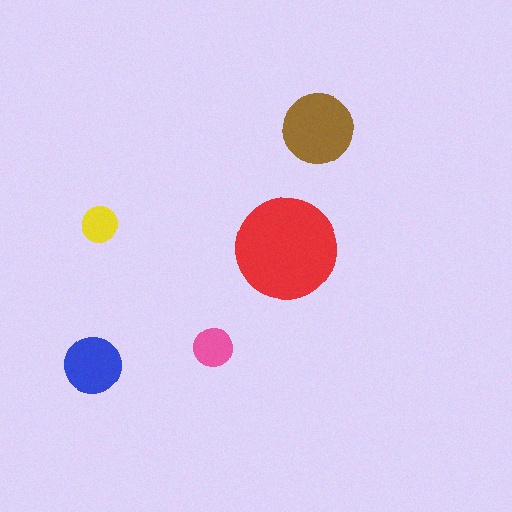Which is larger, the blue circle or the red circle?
The red one.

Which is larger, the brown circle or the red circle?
The red one.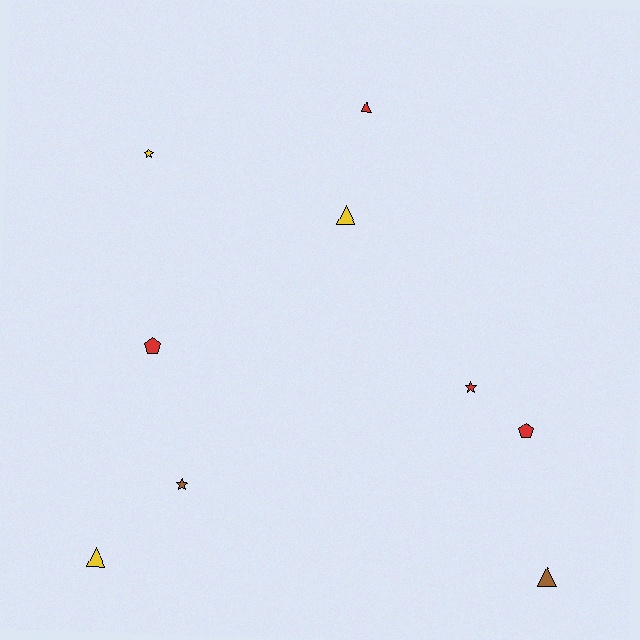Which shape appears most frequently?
Triangle, with 4 objects.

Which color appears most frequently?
Red, with 4 objects.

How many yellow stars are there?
There is 1 yellow star.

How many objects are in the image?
There are 9 objects.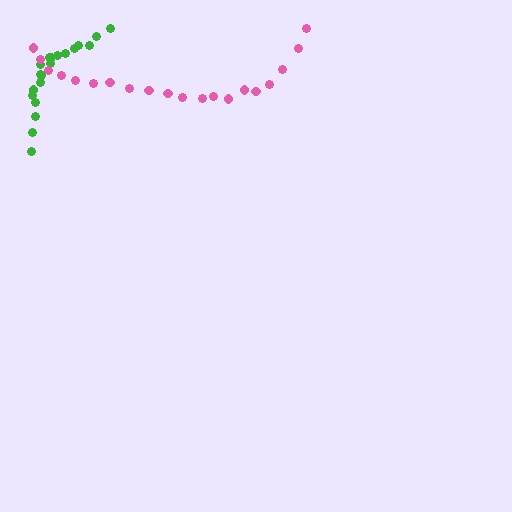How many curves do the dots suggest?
There are 2 distinct paths.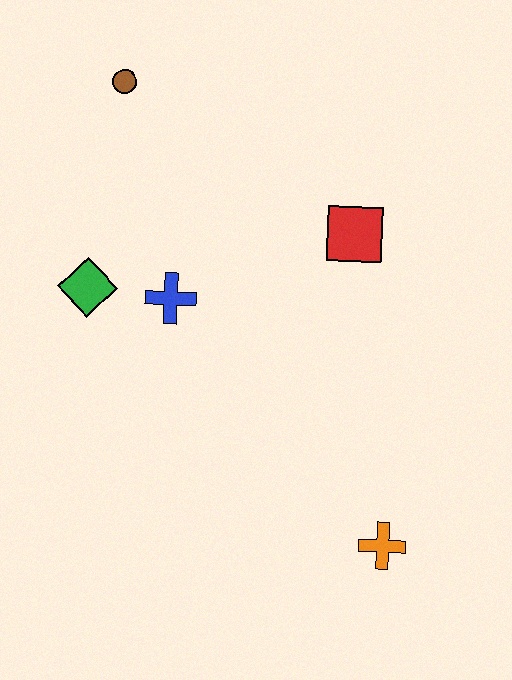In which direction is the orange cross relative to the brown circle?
The orange cross is below the brown circle.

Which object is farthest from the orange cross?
The brown circle is farthest from the orange cross.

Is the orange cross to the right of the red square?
Yes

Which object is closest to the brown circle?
The green diamond is closest to the brown circle.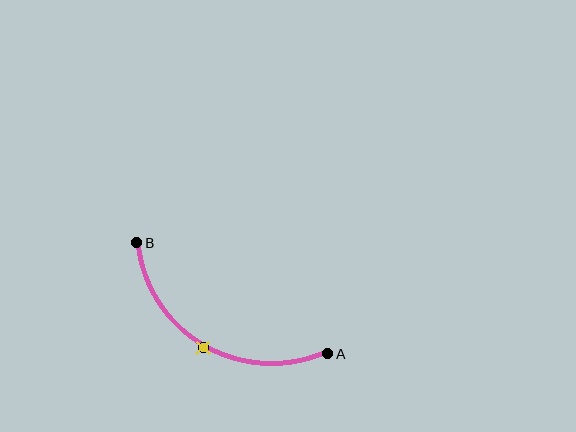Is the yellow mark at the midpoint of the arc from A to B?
Yes. The yellow mark lies on the arc at equal arc-length from both A and B — it is the arc midpoint.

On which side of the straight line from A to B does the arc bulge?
The arc bulges below the straight line connecting A and B.